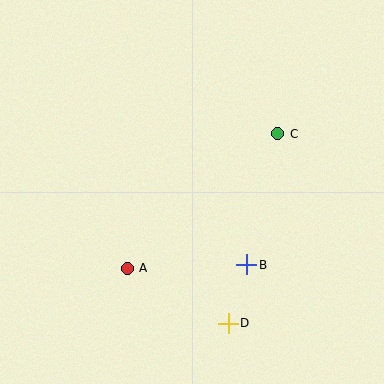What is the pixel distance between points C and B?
The distance between C and B is 134 pixels.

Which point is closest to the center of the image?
Point B at (247, 265) is closest to the center.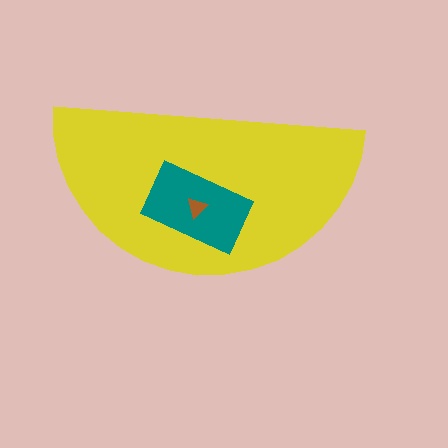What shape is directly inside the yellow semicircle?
The teal rectangle.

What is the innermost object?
The brown triangle.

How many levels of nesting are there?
3.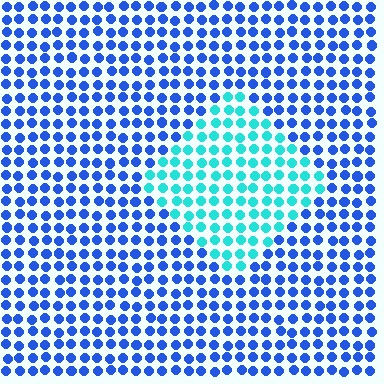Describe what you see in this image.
The image is filled with small blue elements in a uniform arrangement. A diamond-shaped region is visible where the elements are tinted to a slightly different hue, forming a subtle color boundary.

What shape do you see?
I see a diamond.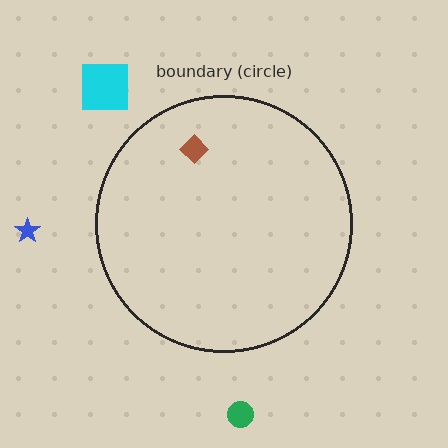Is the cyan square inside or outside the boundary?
Outside.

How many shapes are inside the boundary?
1 inside, 3 outside.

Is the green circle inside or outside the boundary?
Outside.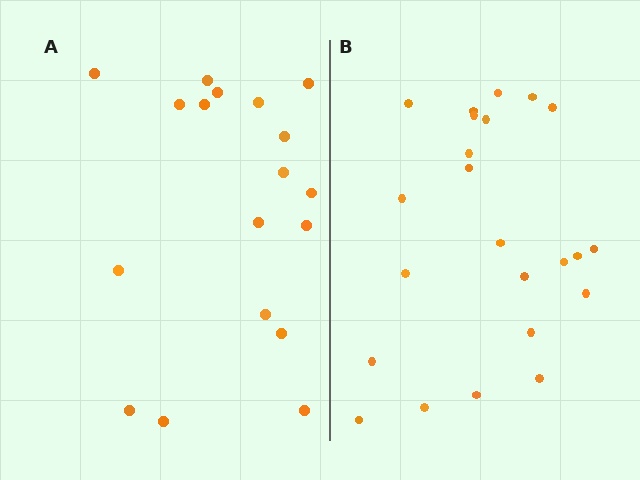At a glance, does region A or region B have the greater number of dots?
Region B (the right region) has more dots.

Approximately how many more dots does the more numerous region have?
Region B has about 5 more dots than region A.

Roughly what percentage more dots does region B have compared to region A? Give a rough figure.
About 30% more.